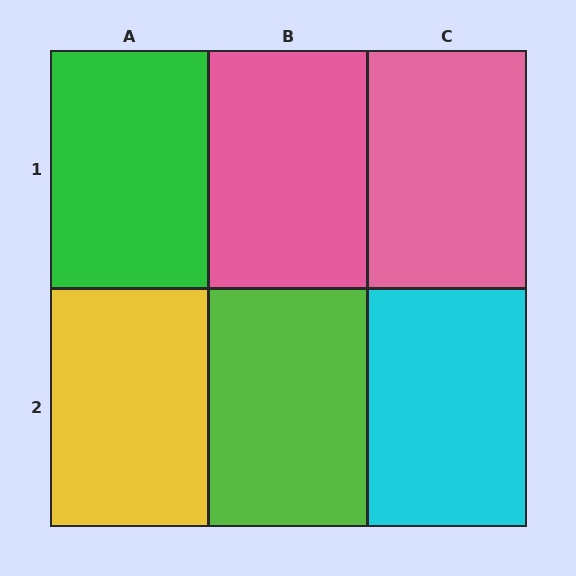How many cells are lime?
1 cell is lime.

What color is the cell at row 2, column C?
Cyan.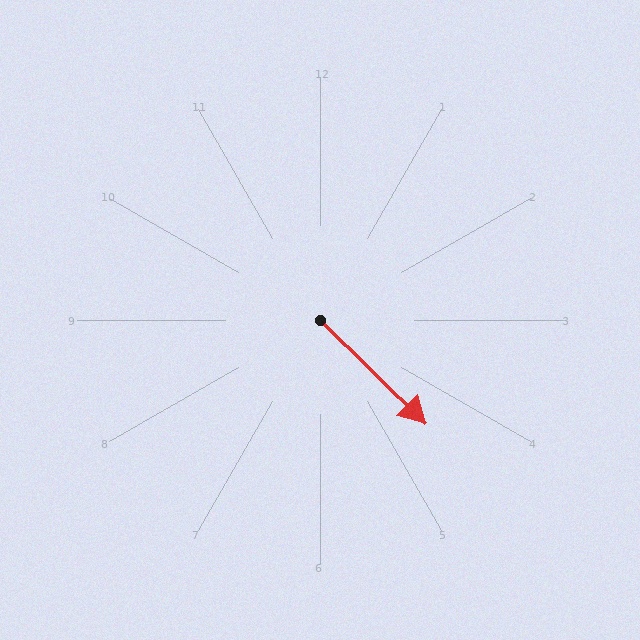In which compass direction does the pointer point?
Southeast.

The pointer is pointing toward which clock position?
Roughly 4 o'clock.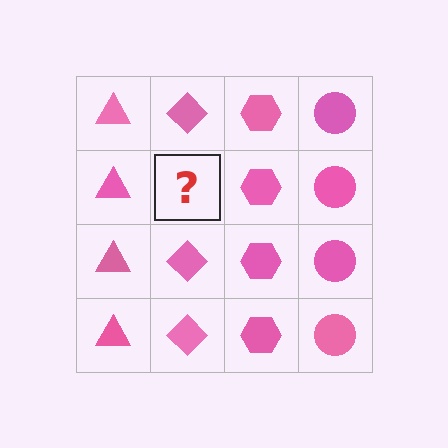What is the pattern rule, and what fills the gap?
The rule is that each column has a consistent shape. The gap should be filled with a pink diamond.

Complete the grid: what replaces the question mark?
The question mark should be replaced with a pink diamond.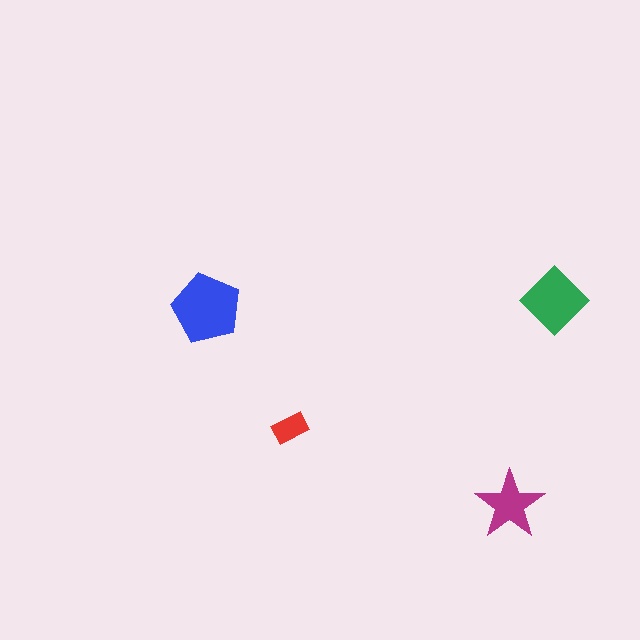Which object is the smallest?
The red rectangle.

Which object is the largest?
The blue pentagon.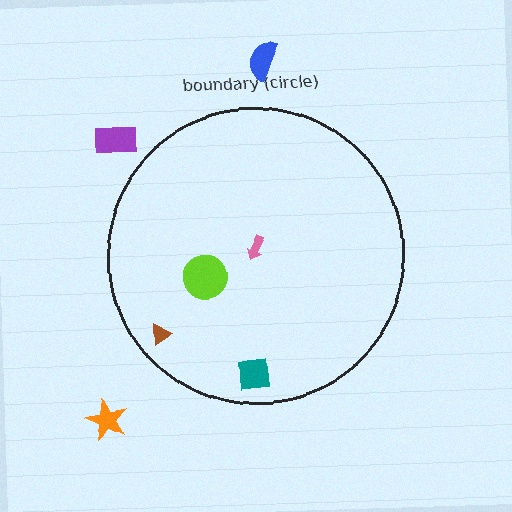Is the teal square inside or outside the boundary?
Inside.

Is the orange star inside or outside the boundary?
Outside.